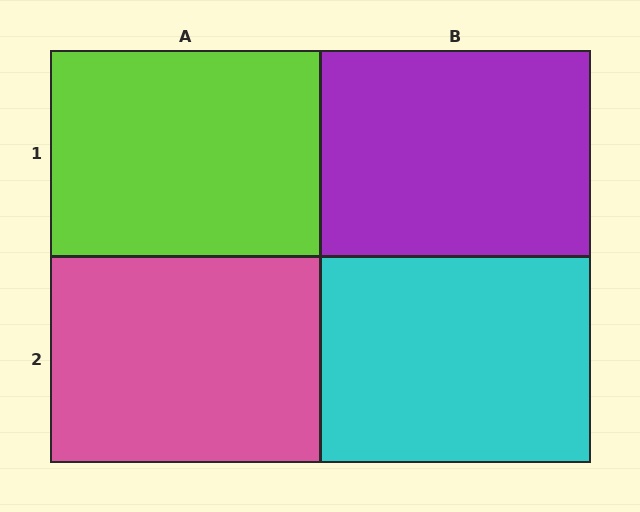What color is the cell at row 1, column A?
Lime.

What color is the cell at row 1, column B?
Purple.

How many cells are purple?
1 cell is purple.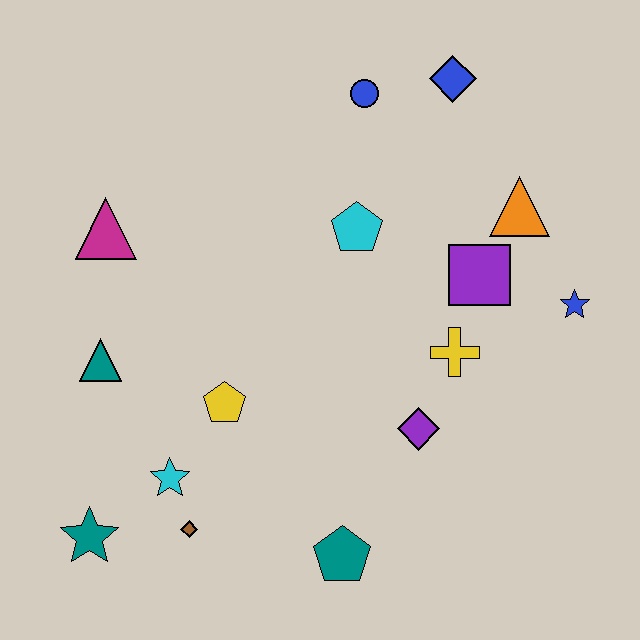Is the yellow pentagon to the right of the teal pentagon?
No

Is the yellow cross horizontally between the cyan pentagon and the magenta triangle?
No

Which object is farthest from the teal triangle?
The blue star is farthest from the teal triangle.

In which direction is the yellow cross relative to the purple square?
The yellow cross is below the purple square.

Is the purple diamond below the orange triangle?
Yes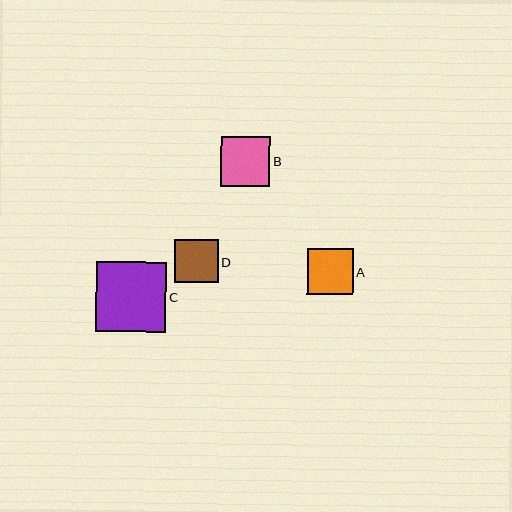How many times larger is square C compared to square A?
Square C is approximately 1.5 times the size of square A.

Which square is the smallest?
Square D is the smallest with a size of approximately 44 pixels.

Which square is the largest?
Square C is the largest with a size of approximately 70 pixels.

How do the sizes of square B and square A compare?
Square B and square A are approximately the same size.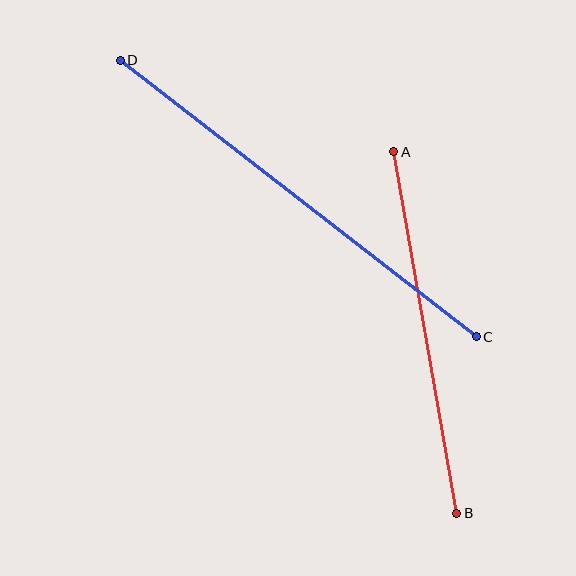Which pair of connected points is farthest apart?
Points C and D are farthest apart.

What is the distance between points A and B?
The distance is approximately 367 pixels.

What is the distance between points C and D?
The distance is approximately 451 pixels.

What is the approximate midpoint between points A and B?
The midpoint is at approximately (425, 332) pixels.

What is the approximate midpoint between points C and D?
The midpoint is at approximately (298, 199) pixels.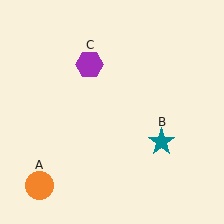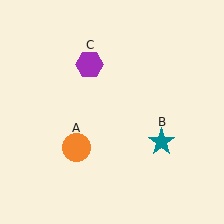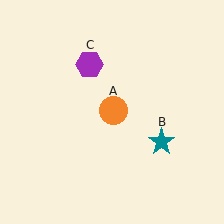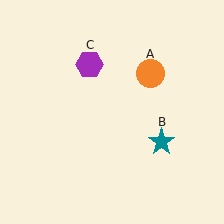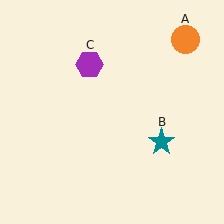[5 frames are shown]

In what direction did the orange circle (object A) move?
The orange circle (object A) moved up and to the right.